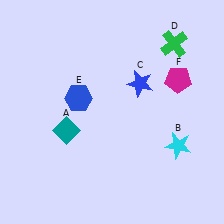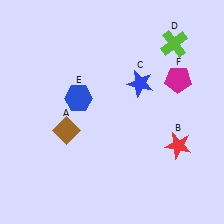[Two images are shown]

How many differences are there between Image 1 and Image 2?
There are 3 differences between the two images.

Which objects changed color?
A changed from teal to brown. B changed from cyan to red. D changed from green to lime.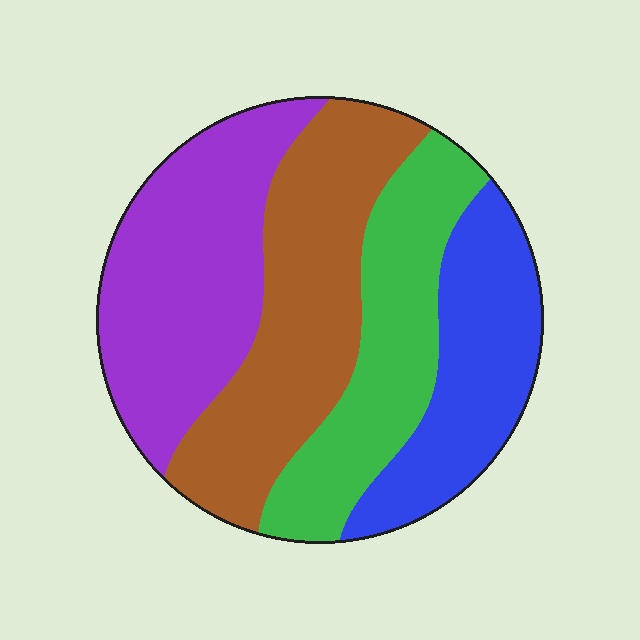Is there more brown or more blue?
Brown.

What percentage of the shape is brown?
Brown covers roughly 30% of the shape.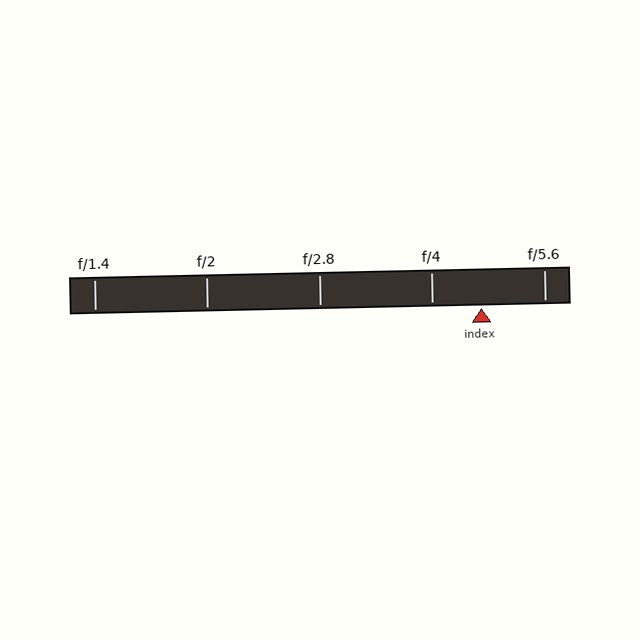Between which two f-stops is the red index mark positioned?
The index mark is between f/4 and f/5.6.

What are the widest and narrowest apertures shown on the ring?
The widest aperture shown is f/1.4 and the narrowest is f/5.6.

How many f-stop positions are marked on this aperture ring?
There are 5 f-stop positions marked.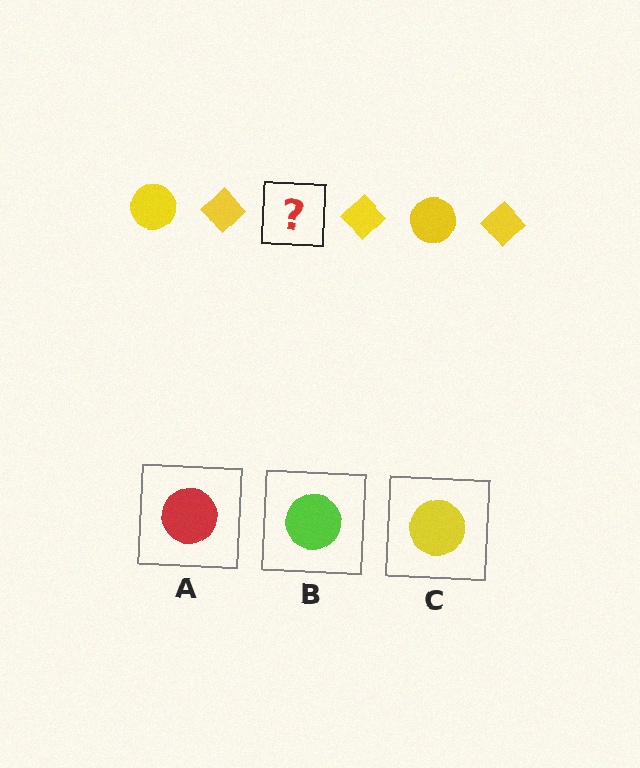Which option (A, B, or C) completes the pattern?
C.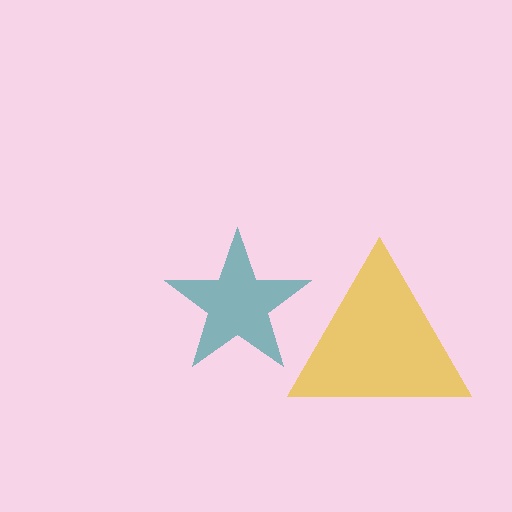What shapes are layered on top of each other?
The layered shapes are: a teal star, a yellow triangle.